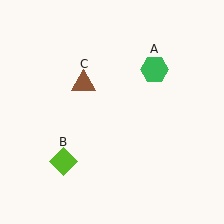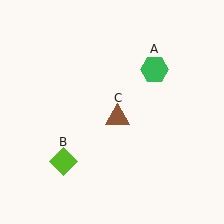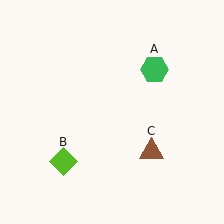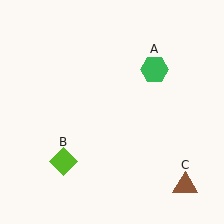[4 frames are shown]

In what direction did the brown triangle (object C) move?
The brown triangle (object C) moved down and to the right.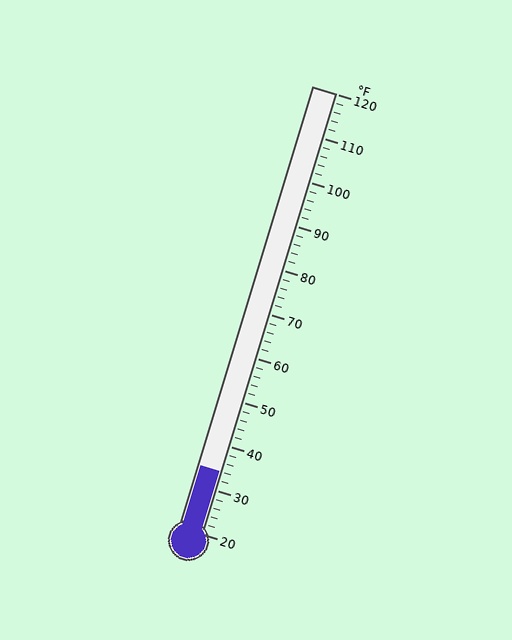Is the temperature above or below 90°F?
The temperature is below 90°F.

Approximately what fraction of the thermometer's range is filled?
The thermometer is filled to approximately 15% of its range.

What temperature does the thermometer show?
The thermometer shows approximately 34°F.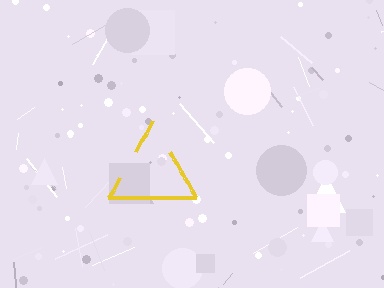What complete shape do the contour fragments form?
The contour fragments form a triangle.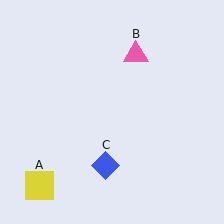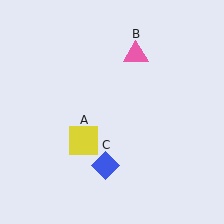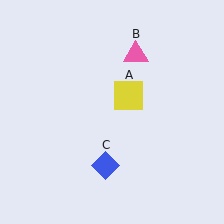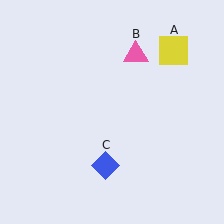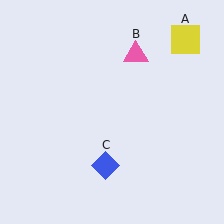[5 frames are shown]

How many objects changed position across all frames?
1 object changed position: yellow square (object A).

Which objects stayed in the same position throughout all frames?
Pink triangle (object B) and blue diamond (object C) remained stationary.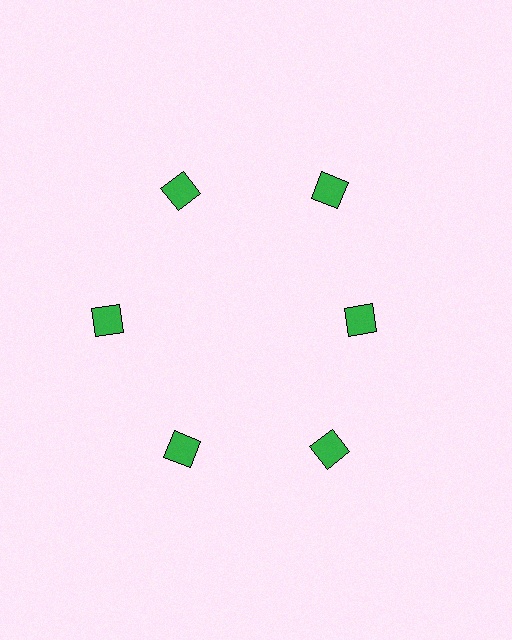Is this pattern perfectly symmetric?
No. The 6 green squares are arranged in a ring, but one element near the 3 o'clock position is pulled inward toward the center, breaking the 6-fold rotational symmetry.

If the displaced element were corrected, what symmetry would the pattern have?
It would have 6-fold rotational symmetry — the pattern would map onto itself every 60 degrees.